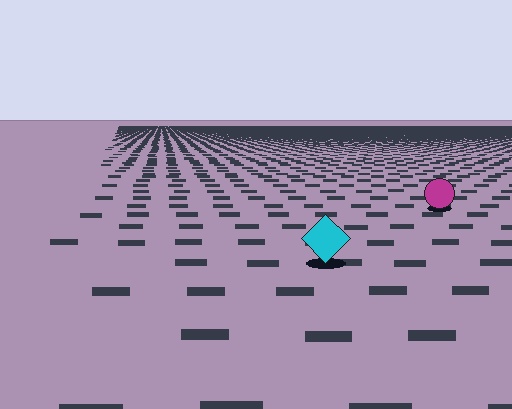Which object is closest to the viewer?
The cyan diamond is closest. The texture marks near it are larger and more spread out.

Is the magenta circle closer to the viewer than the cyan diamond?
No. The cyan diamond is closer — you can tell from the texture gradient: the ground texture is coarser near it.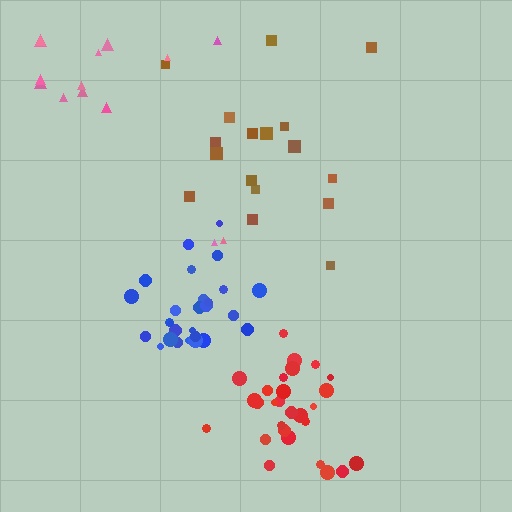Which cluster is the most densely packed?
Blue.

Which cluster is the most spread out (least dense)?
Pink.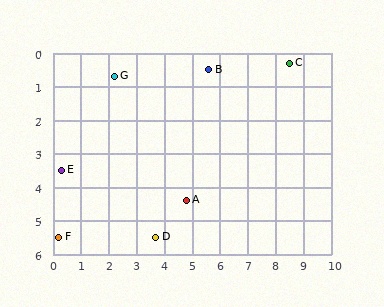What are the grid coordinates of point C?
Point C is at approximately (8.5, 0.3).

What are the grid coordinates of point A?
Point A is at approximately (4.8, 4.4).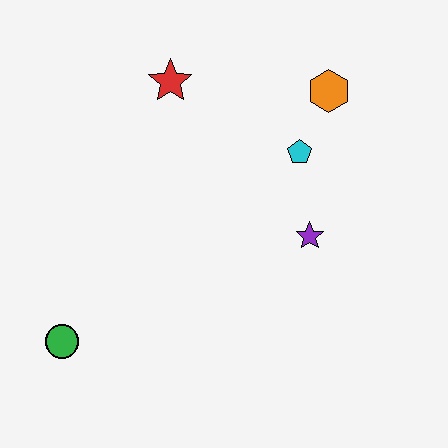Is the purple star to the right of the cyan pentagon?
Yes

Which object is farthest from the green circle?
The orange hexagon is farthest from the green circle.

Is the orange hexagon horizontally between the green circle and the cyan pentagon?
No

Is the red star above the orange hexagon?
Yes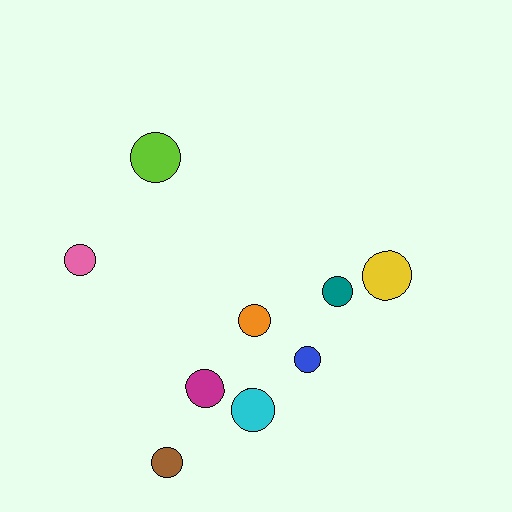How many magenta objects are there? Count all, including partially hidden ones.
There is 1 magenta object.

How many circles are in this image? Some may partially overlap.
There are 9 circles.